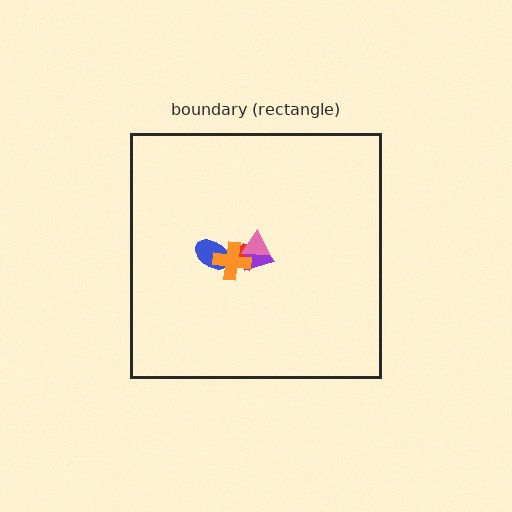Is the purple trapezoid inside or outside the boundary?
Inside.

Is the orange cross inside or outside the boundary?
Inside.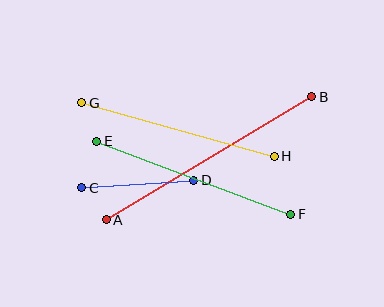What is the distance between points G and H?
The distance is approximately 200 pixels.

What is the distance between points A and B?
The distance is approximately 239 pixels.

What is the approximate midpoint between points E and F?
The midpoint is at approximately (194, 178) pixels.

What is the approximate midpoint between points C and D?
The midpoint is at approximately (138, 184) pixels.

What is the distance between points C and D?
The distance is approximately 112 pixels.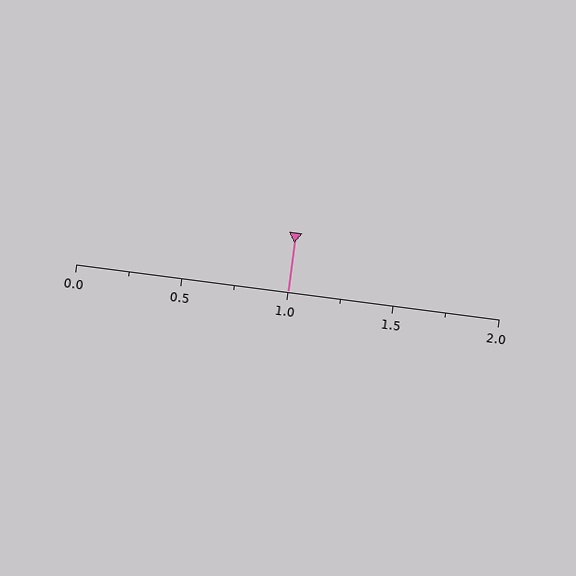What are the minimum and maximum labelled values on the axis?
The axis runs from 0.0 to 2.0.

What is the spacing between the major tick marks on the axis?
The major ticks are spaced 0.5 apart.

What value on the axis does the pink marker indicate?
The marker indicates approximately 1.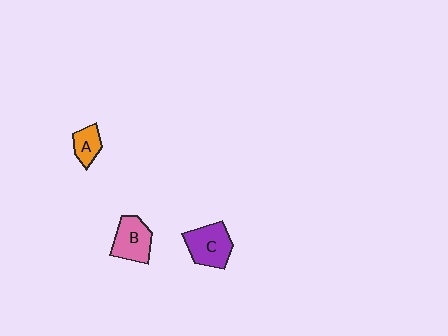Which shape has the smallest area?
Shape A (orange).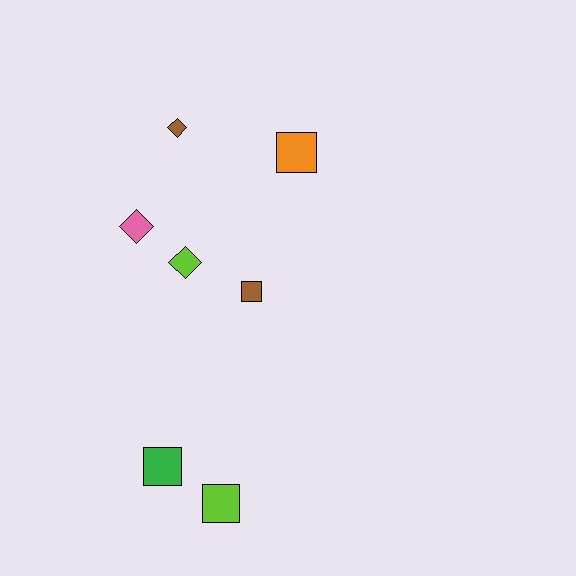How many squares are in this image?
There are 4 squares.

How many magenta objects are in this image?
There are no magenta objects.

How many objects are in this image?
There are 7 objects.